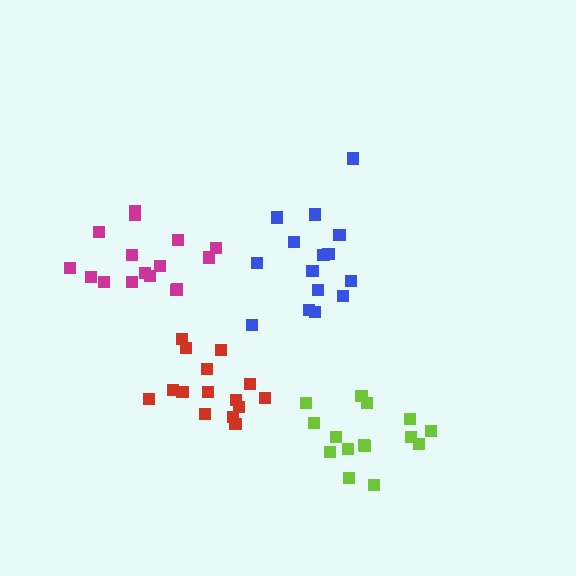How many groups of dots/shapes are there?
There are 4 groups.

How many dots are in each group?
Group 1: 15 dots, Group 2: 15 dots, Group 3: 16 dots, Group 4: 15 dots (61 total).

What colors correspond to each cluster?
The clusters are colored: lime, red, magenta, blue.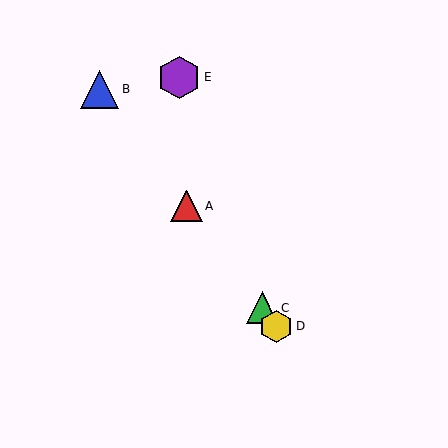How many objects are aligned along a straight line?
4 objects (A, B, C, D) are aligned along a straight line.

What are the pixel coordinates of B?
Object B is at (100, 89).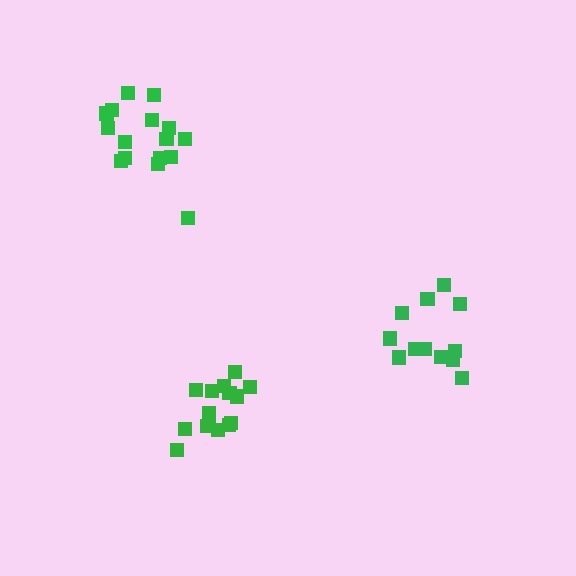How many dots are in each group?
Group 1: 12 dots, Group 2: 15 dots, Group 3: 16 dots (43 total).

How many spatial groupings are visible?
There are 3 spatial groupings.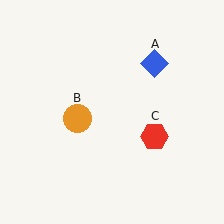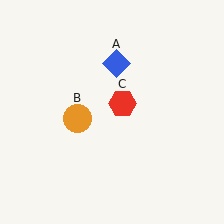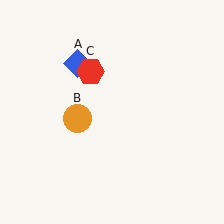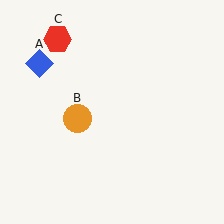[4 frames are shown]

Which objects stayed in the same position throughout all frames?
Orange circle (object B) remained stationary.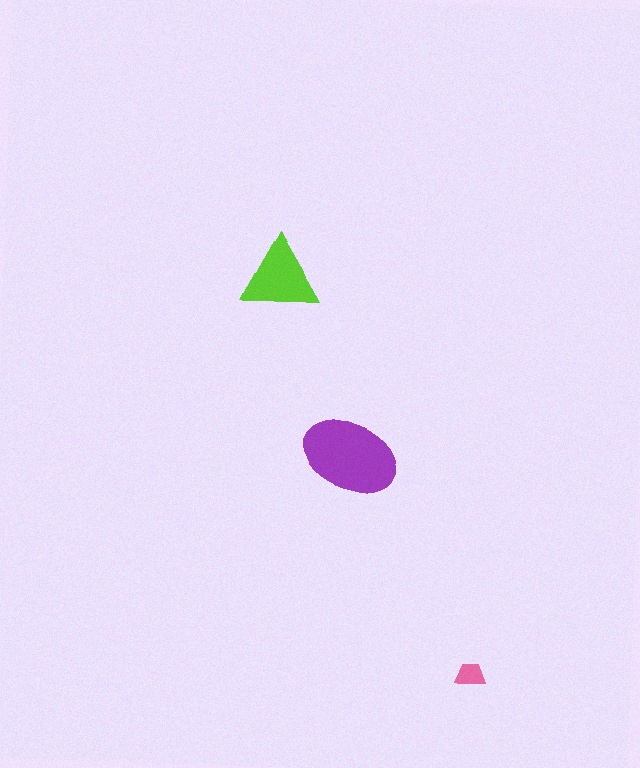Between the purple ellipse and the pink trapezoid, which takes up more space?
The purple ellipse.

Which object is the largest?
The purple ellipse.